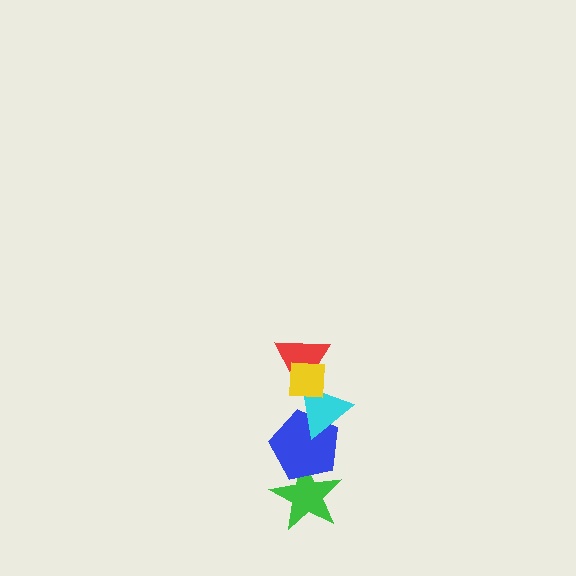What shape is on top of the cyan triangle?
The red triangle is on top of the cyan triangle.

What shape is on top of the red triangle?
The yellow square is on top of the red triangle.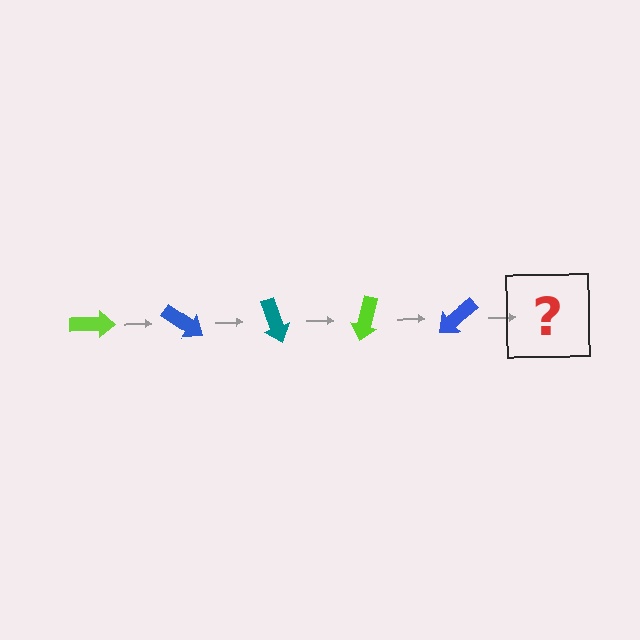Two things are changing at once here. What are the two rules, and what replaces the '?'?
The two rules are that it rotates 35 degrees each step and the color cycles through lime, blue, and teal. The '?' should be a teal arrow, rotated 175 degrees from the start.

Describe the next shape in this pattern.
It should be a teal arrow, rotated 175 degrees from the start.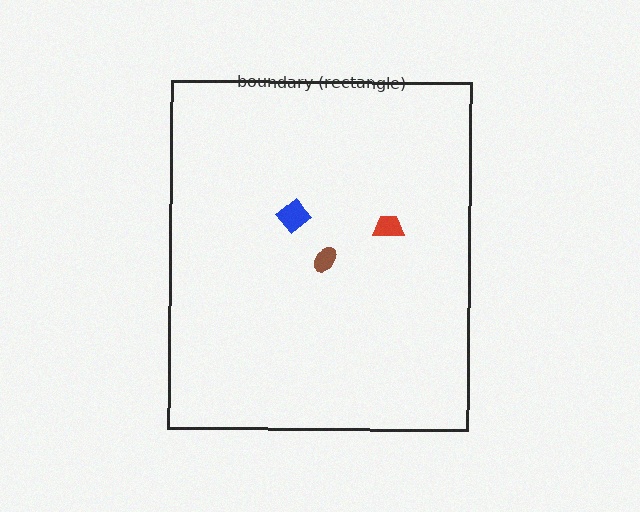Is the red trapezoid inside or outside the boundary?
Inside.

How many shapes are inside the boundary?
3 inside, 0 outside.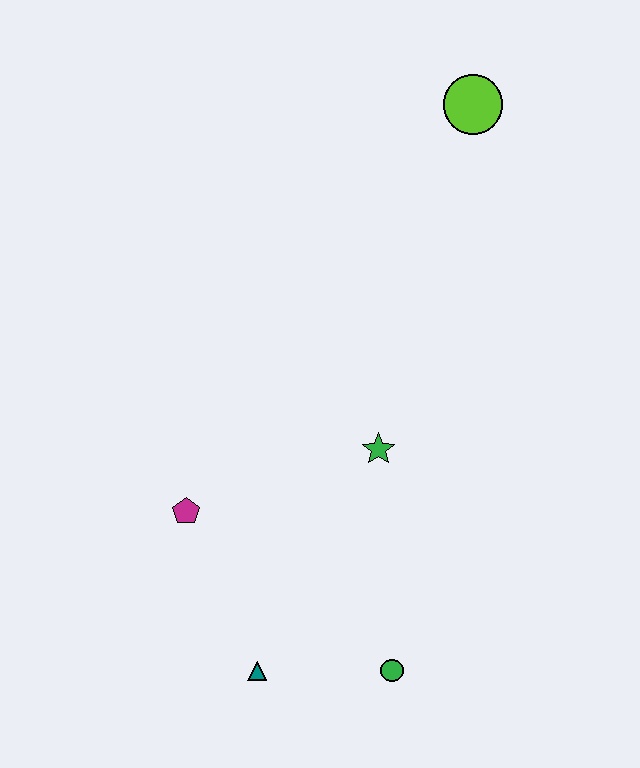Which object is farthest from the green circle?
The lime circle is farthest from the green circle.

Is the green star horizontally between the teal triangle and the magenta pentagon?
No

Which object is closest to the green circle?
The teal triangle is closest to the green circle.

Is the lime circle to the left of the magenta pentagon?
No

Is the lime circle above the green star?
Yes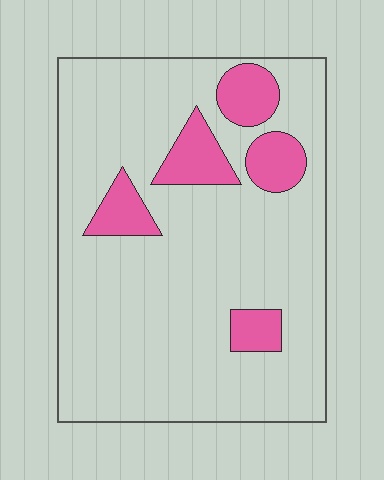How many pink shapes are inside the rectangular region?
5.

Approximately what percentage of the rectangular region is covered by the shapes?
Approximately 15%.